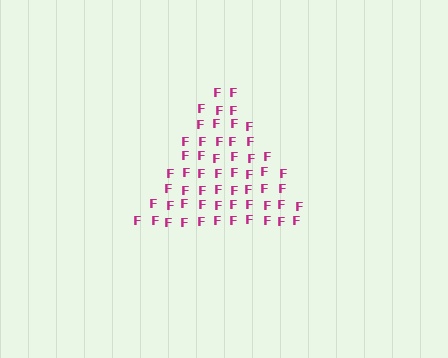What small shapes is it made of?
It is made of small letter F's.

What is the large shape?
The large shape is a triangle.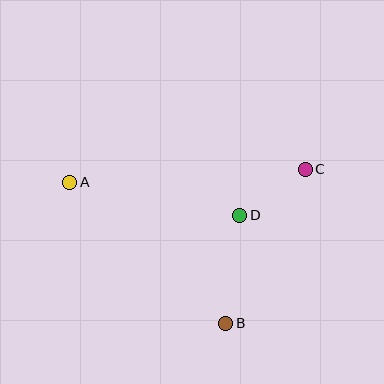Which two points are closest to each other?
Points C and D are closest to each other.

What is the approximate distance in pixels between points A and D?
The distance between A and D is approximately 173 pixels.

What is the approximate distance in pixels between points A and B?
The distance between A and B is approximately 210 pixels.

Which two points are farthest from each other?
Points A and C are farthest from each other.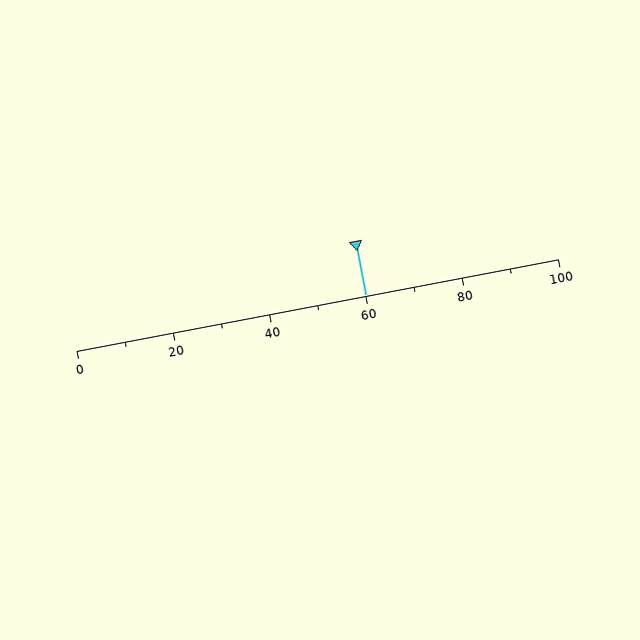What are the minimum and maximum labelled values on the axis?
The axis runs from 0 to 100.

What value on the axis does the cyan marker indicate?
The marker indicates approximately 60.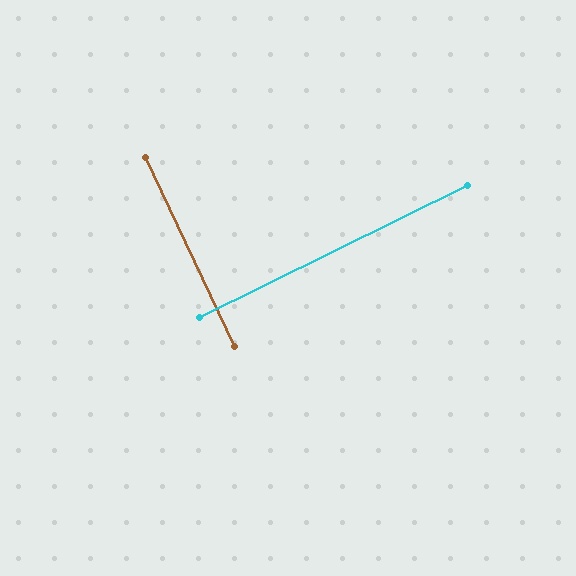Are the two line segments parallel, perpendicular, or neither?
Perpendicular — they meet at approximately 89°.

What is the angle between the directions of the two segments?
Approximately 89 degrees.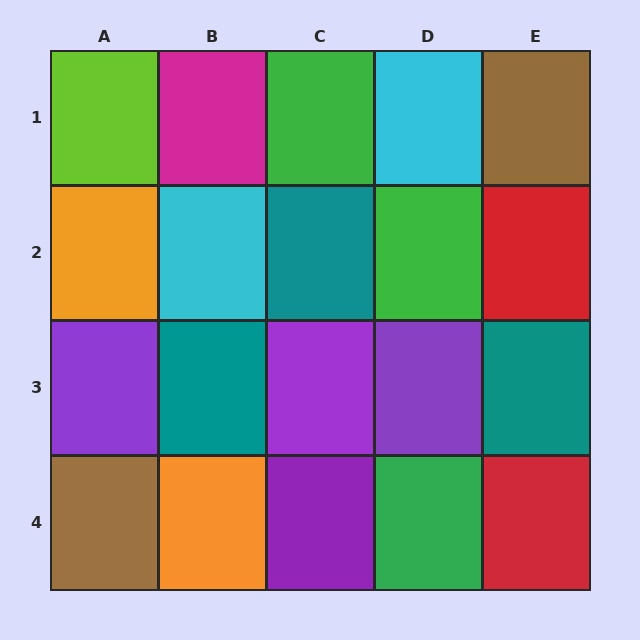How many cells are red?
2 cells are red.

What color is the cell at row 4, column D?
Green.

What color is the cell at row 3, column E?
Teal.